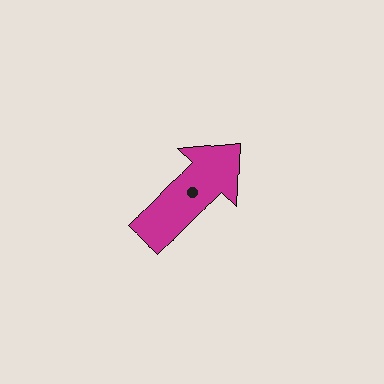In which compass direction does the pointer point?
Northeast.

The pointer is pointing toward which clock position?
Roughly 1 o'clock.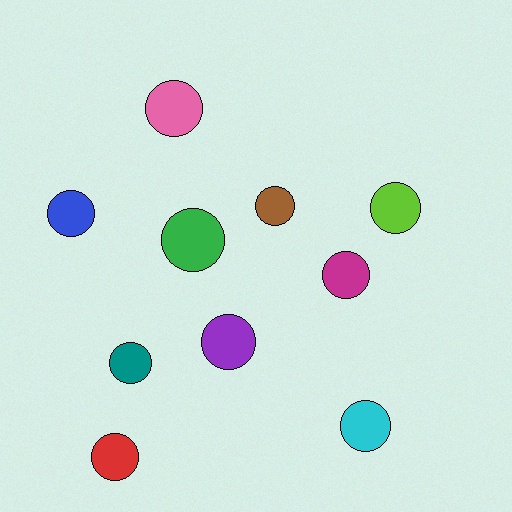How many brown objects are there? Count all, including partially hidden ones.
There is 1 brown object.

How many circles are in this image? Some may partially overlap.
There are 10 circles.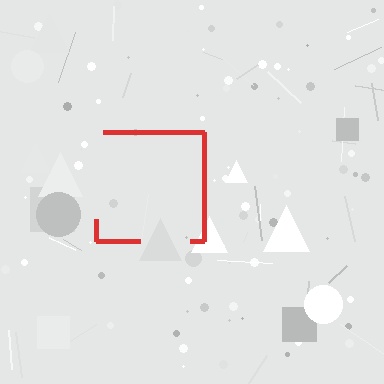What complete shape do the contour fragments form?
The contour fragments form a square.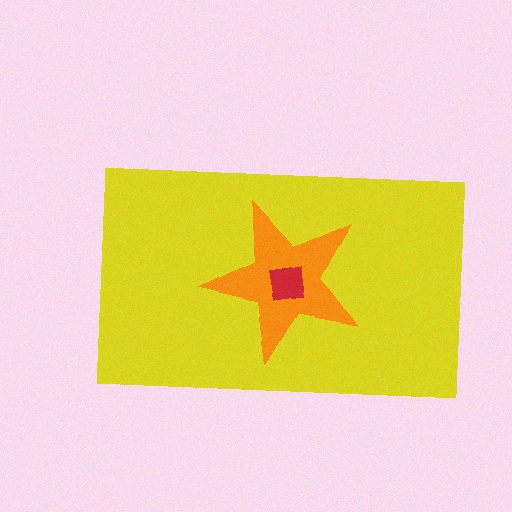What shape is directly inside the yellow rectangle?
The orange star.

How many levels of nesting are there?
3.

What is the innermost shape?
The red square.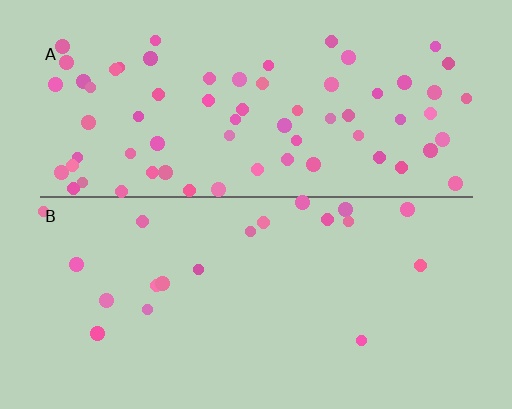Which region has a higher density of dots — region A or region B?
A (the top).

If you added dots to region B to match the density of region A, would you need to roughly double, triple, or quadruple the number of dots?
Approximately triple.